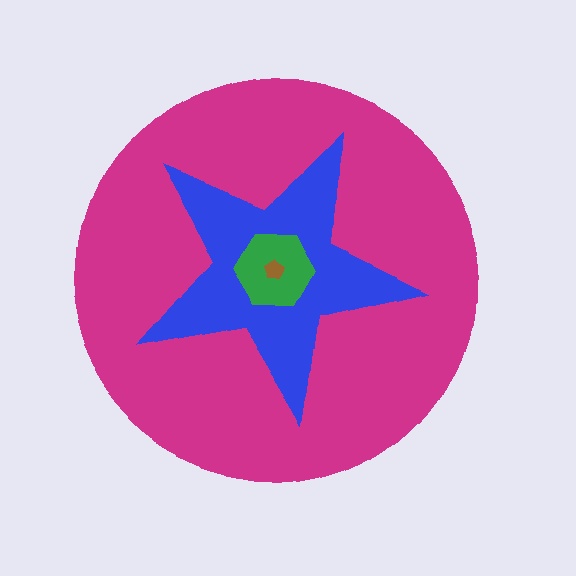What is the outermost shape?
The magenta circle.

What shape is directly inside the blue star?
The green hexagon.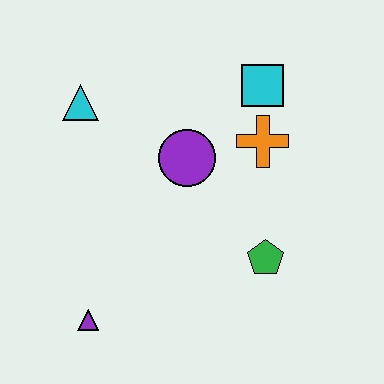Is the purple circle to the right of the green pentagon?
No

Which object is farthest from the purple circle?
The purple triangle is farthest from the purple circle.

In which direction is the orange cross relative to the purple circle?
The orange cross is to the right of the purple circle.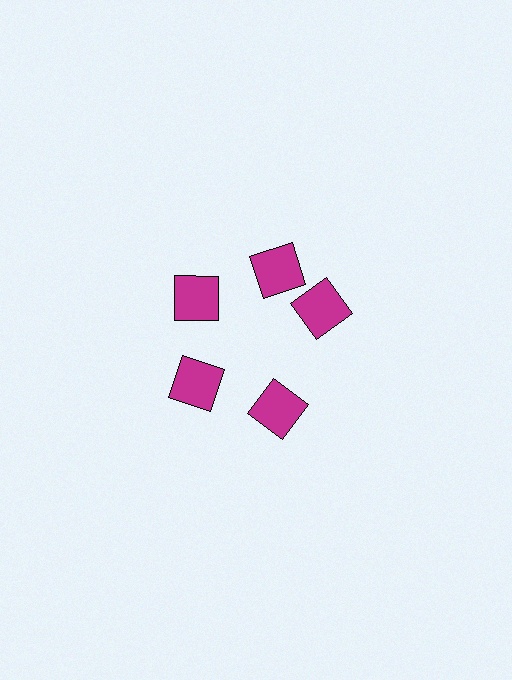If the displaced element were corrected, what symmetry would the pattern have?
It would have 5-fold rotational symmetry — the pattern would map onto itself every 72 degrees.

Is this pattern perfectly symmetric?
No. The 5 magenta squares are arranged in a ring, but one element near the 3 o'clock position is rotated out of alignment along the ring, breaking the 5-fold rotational symmetry.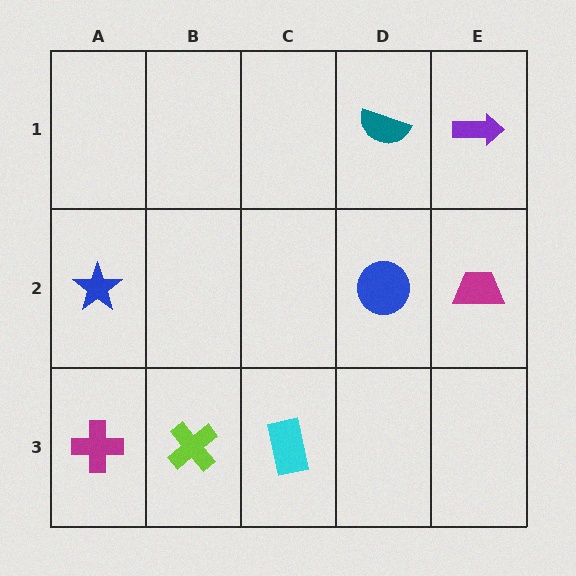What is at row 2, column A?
A blue star.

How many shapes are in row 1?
2 shapes.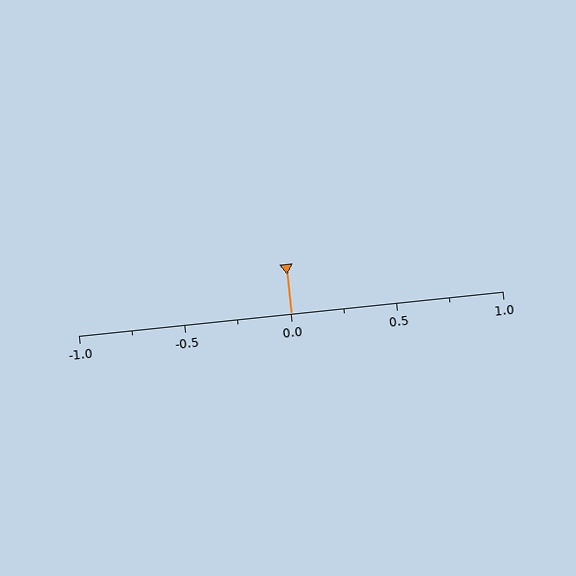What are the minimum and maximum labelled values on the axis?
The axis runs from -1.0 to 1.0.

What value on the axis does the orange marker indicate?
The marker indicates approximately 0.